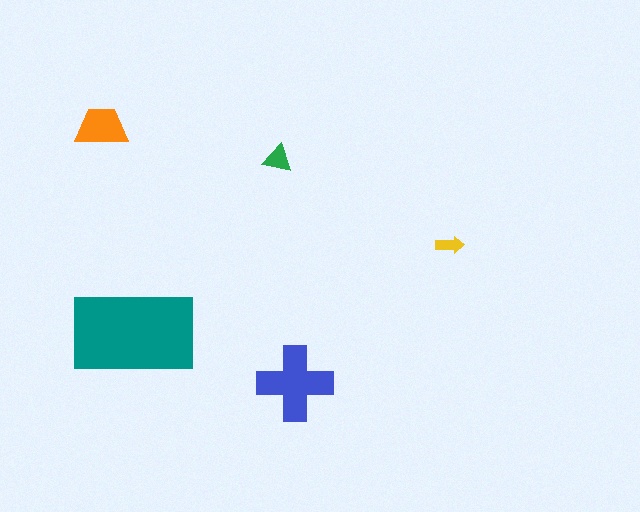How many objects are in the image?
There are 5 objects in the image.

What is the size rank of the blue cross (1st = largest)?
2nd.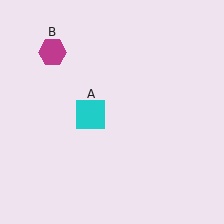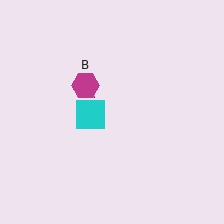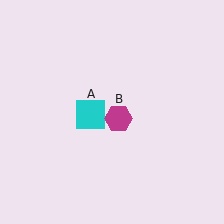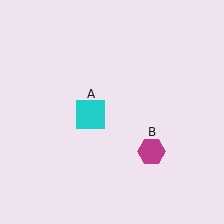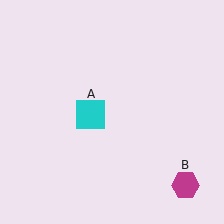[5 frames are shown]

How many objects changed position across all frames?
1 object changed position: magenta hexagon (object B).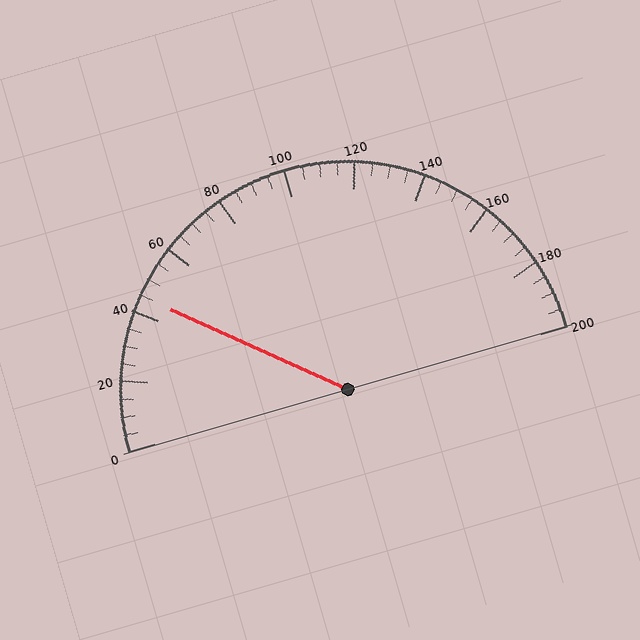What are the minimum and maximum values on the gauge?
The gauge ranges from 0 to 200.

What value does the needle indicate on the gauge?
The needle indicates approximately 45.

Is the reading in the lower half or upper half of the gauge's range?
The reading is in the lower half of the range (0 to 200).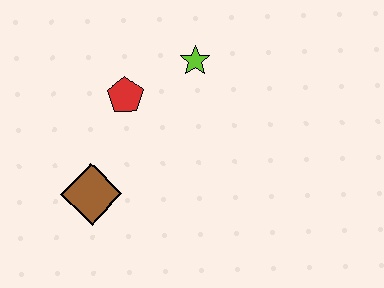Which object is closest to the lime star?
The red pentagon is closest to the lime star.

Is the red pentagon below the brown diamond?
No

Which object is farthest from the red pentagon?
The brown diamond is farthest from the red pentagon.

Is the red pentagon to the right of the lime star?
No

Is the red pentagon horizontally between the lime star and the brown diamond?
Yes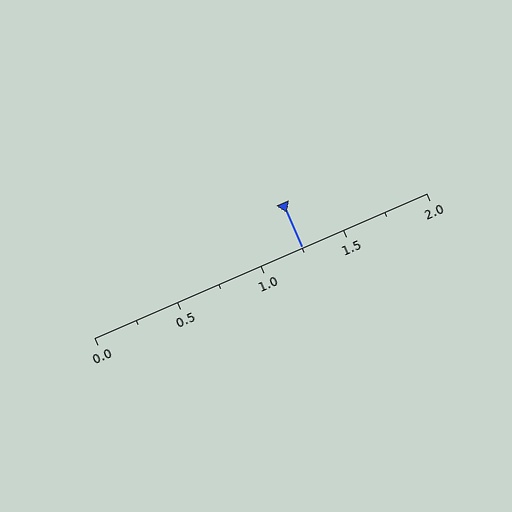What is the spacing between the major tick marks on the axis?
The major ticks are spaced 0.5 apart.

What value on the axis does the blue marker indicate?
The marker indicates approximately 1.25.